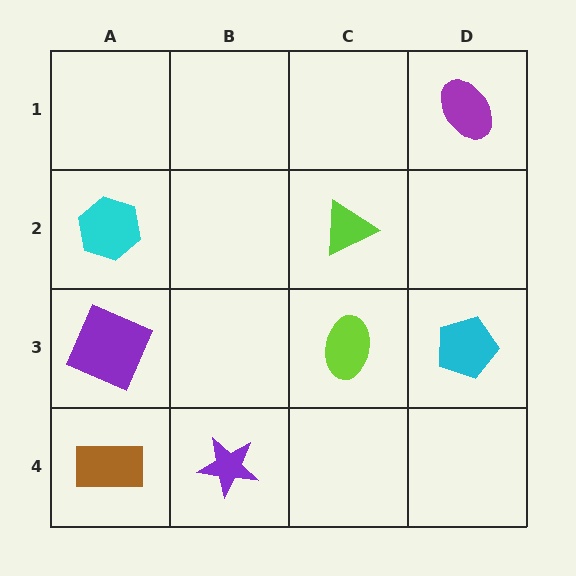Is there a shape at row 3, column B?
No, that cell is empty.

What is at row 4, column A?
A brown rectangle.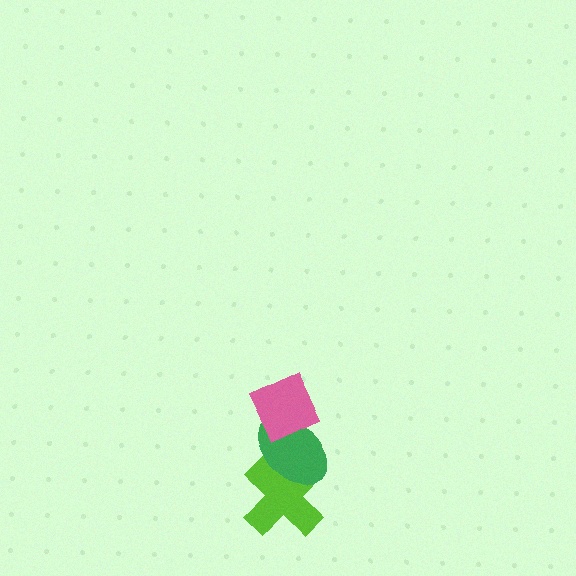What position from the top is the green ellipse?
The green ellipse is 2nd from the top.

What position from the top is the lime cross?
The lime cross is 3rd from the top.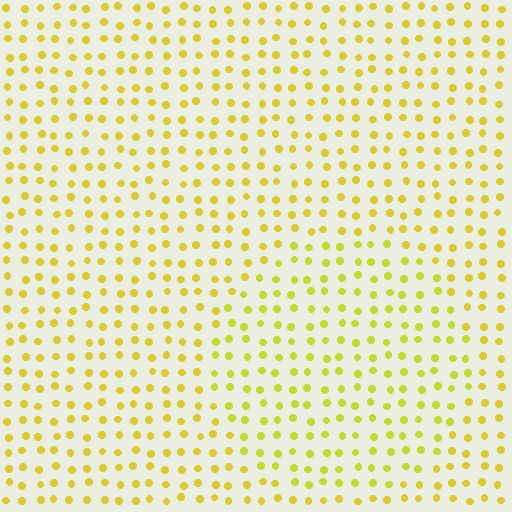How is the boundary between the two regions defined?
The boundary is defined purely by a slight shift in hue (about 16 degrees). Spacing, size, and orientation are identical on both sides.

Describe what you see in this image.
The image is filled with small yellow elements in a uniform arrangement. A circle-shaped region is visible where the elements are tinted to a slightly different hue, forming a subtle color boundary.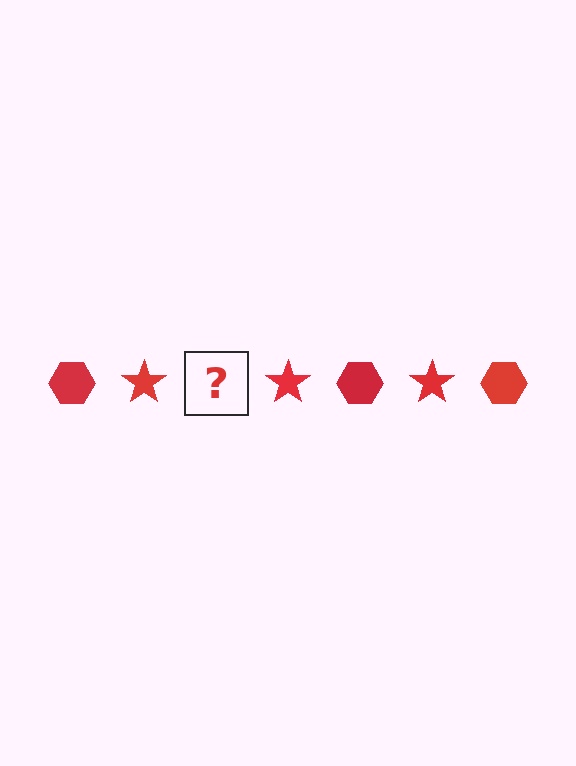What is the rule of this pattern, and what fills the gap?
The rule is that the pattern cycles through hexagon, star shapes in red. The gap should be filled with a red hexagon.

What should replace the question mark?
The question mark should be replaced with a red hexagon.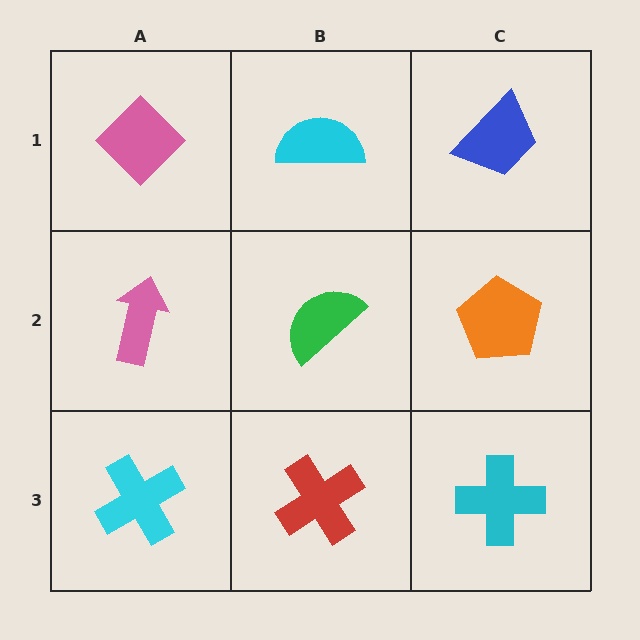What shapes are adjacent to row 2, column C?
A blue trapezoid (row 1, column C), a cyan cross (row 3, column C), a green semicircle (row 2, column B).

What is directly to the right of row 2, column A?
A green semicircle.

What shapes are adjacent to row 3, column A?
A pink arrow (row 2, column A), a red cross (row 3, column B).